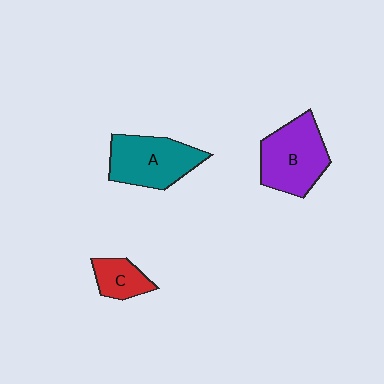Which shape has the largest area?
Shape B (purple).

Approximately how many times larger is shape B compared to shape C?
Approximately 2.2 times.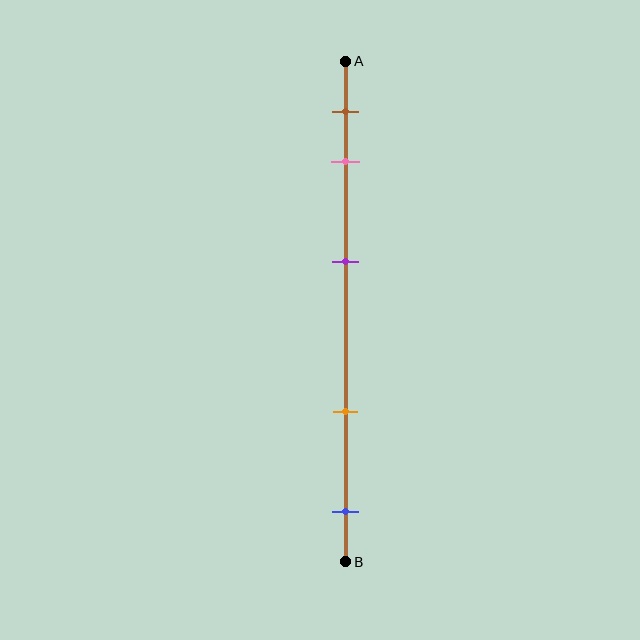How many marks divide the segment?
There are 5 marks dividing the segment.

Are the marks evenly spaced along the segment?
No, the marks are not evenly spaced.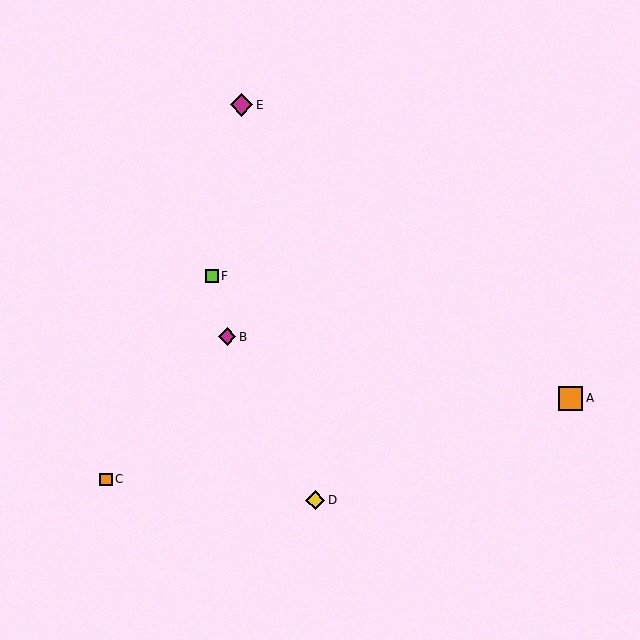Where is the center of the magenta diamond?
The center of the magenta diamond is at (227, 337).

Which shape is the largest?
The orange square (labeled A) is the largest.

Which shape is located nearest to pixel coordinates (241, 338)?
The magenta diamond (labeled B) at (227, 337) is nearest to that location.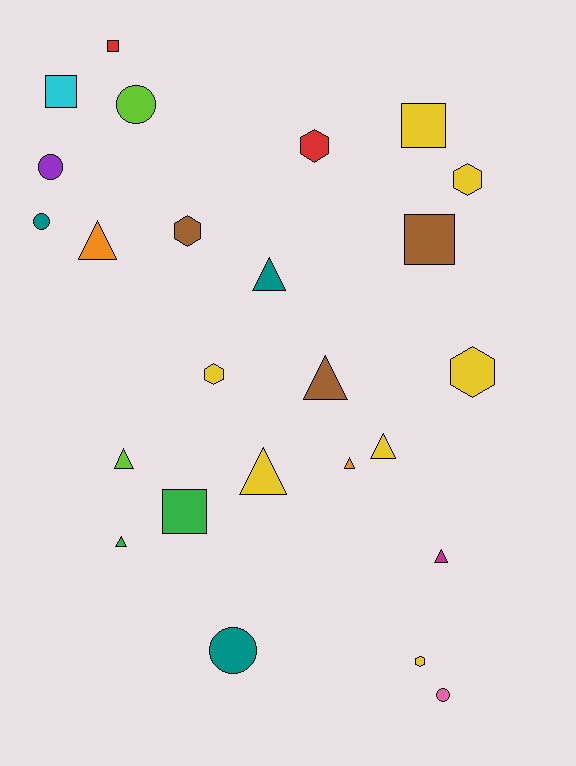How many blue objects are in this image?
There are no blue objects.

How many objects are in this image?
There are 25 objects.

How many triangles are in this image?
There are 9 triangles.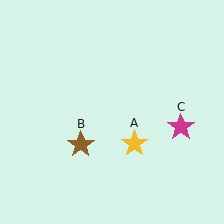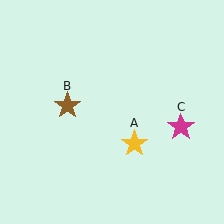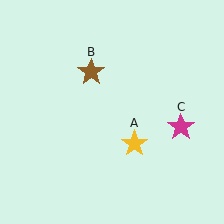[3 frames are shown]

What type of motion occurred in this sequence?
The brown star (object B) rotated clockwise around the center of the scene.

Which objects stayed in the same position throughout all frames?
Yellow star (object A) and magenta star (object C) remained stationary.